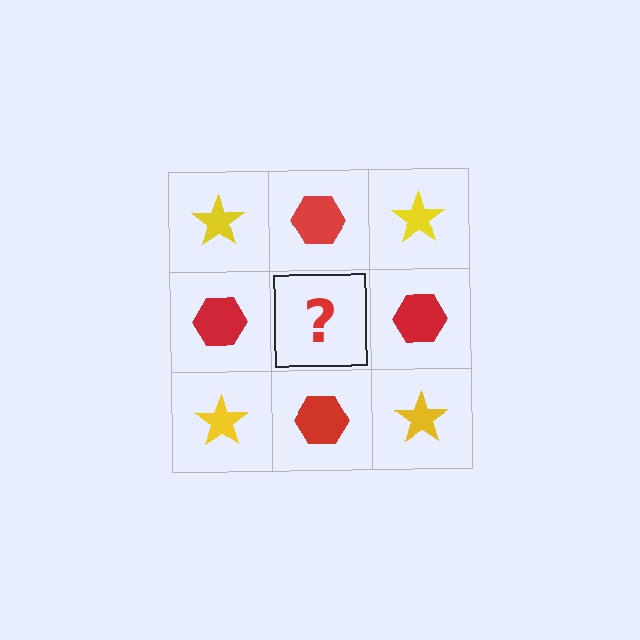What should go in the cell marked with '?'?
The missing cell should contain a yellow star.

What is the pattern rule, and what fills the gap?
The rule is that it alternates yellow star and red hexagon in a checkerboard pattern. The gap should be filled with a yellow star.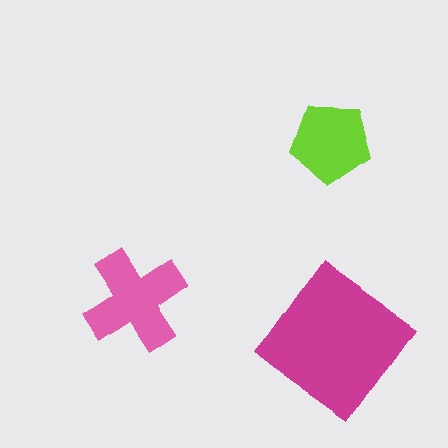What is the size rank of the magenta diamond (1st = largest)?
1st.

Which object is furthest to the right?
The magenta diamond is rightmost.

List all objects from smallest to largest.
The lime pentagon, the pink cross, the magenta diamond.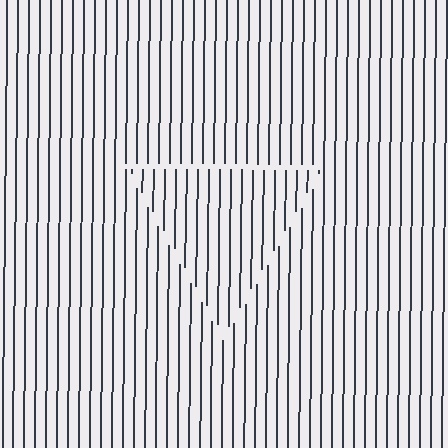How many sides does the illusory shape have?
3 sides — the line-ends trace a triangle.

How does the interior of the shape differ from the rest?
The interior of the shape contains the same grating, shifted by half a period — the contour is defined by the phase discontinuity where line-ends from the inner and outer gratings abut.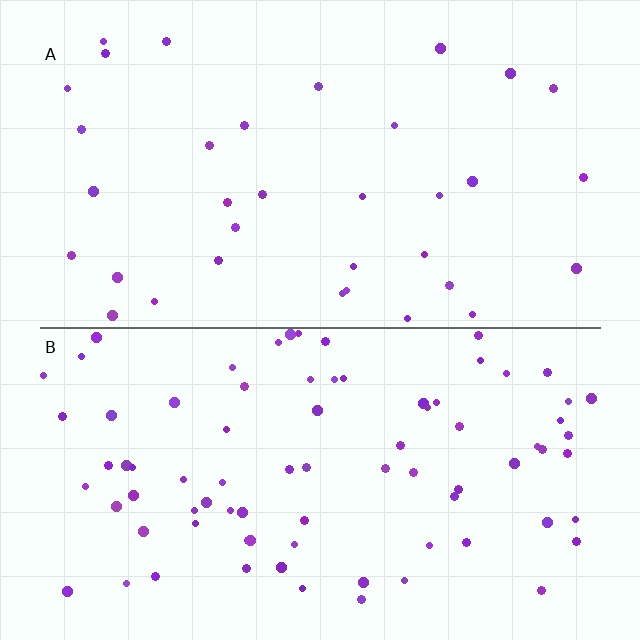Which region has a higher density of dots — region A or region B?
B (the bottom).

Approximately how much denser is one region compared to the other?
Approximately 2.3× — region B over region A.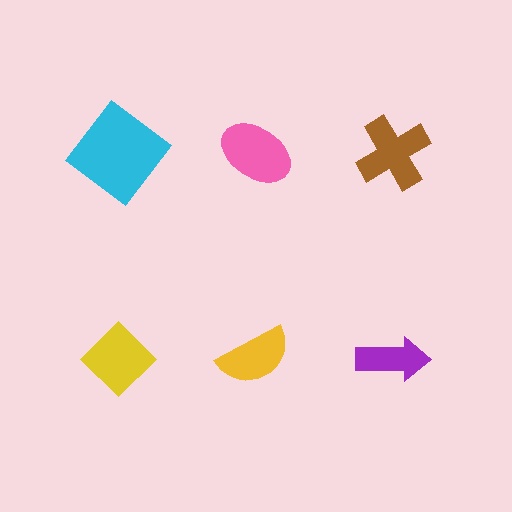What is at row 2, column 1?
A yellow diamond.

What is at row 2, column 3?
A purple arrow.